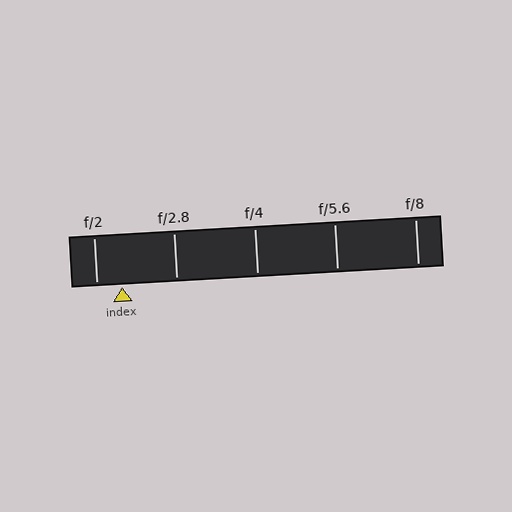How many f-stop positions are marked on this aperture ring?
There are 5 f-stop positions marked.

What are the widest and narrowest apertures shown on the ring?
The widest aperture shown is f/2 and the narrowest is f/8.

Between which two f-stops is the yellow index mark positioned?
The index mark is between f/2 and f/2.8.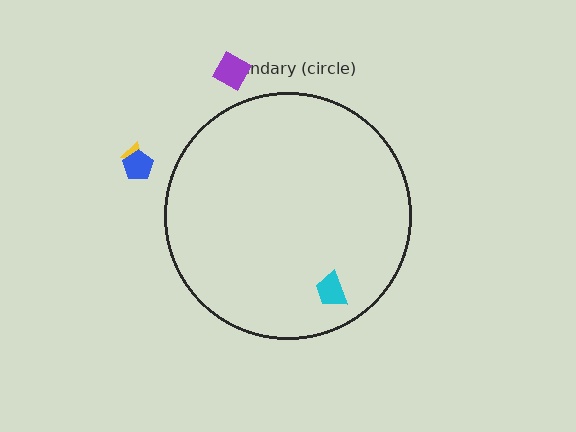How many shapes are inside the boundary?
1 inside, 3 outside.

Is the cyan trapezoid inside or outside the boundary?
Inside.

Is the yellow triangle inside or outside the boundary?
Outside.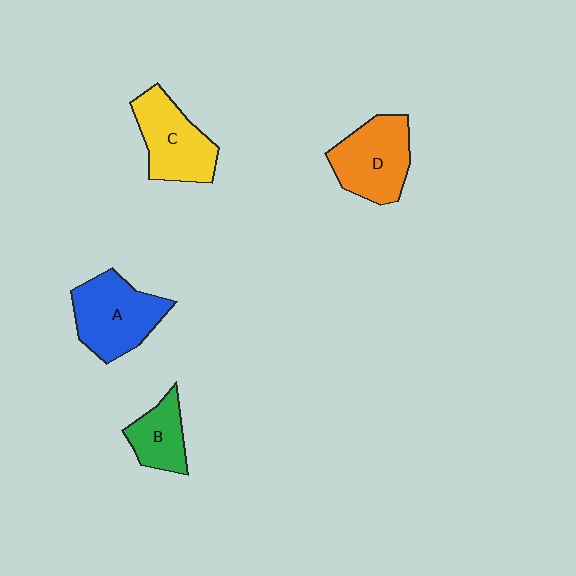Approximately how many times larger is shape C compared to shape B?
Approximately 1.6 times.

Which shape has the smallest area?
Shape B (green).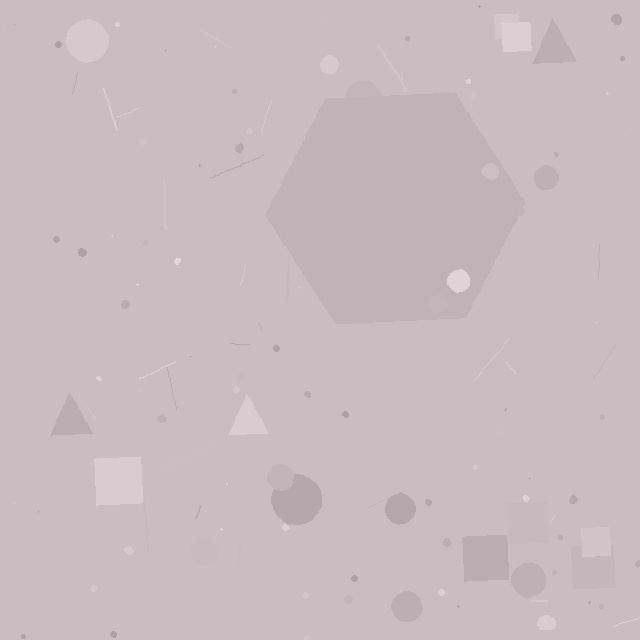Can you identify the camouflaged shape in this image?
The camouflaged shape is a hexagon.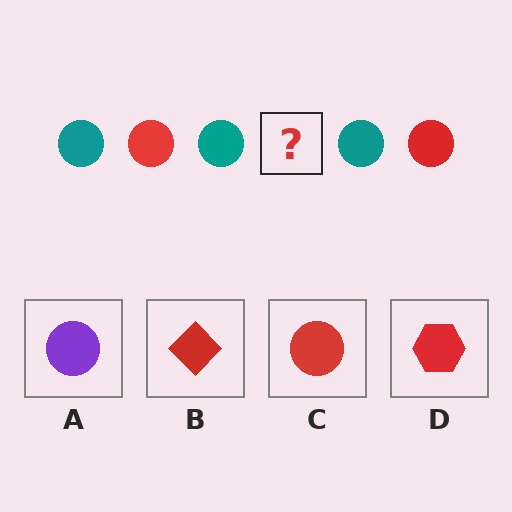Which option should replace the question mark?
Option C.